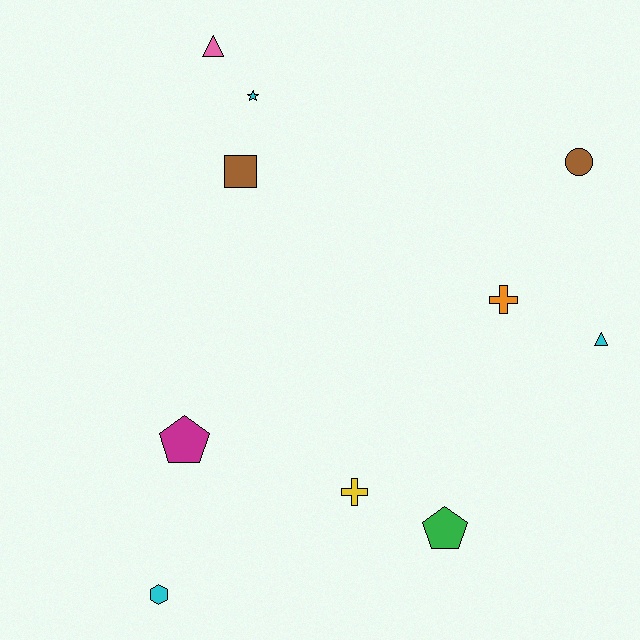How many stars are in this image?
There is 1 star.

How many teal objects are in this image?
There are no teal objects.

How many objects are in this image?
There are 10 objects.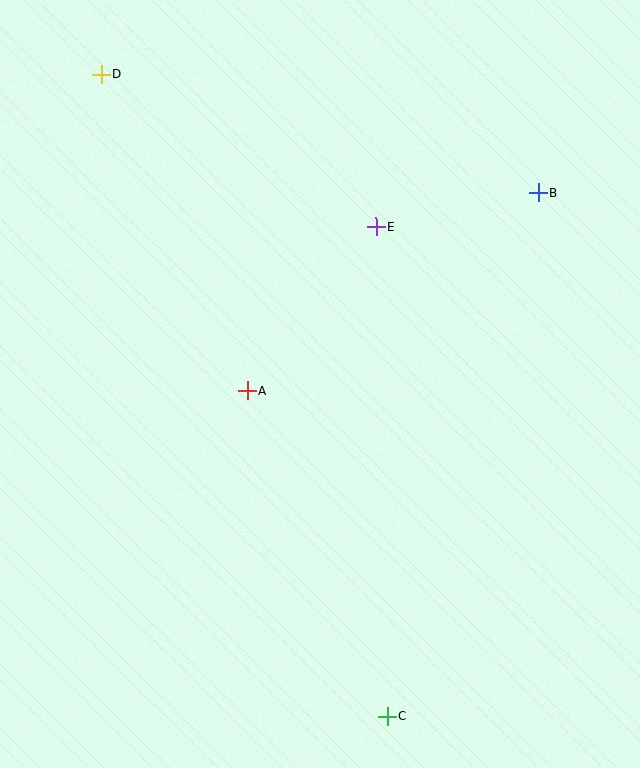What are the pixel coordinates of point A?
Point A is at (247, 391).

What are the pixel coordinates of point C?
Point C is at (387, 716).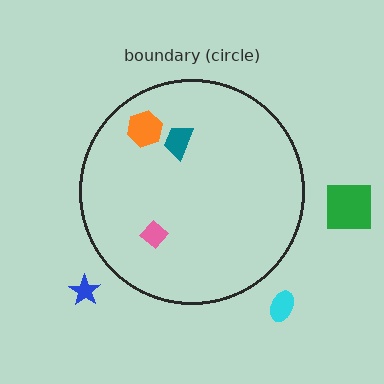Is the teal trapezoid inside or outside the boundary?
Inside.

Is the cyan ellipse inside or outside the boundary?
Outside.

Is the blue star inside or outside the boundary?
Outside.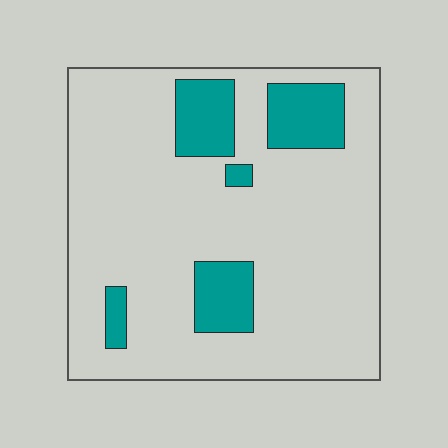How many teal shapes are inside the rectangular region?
5.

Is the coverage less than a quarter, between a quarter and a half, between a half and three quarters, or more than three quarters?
Less than a quarter.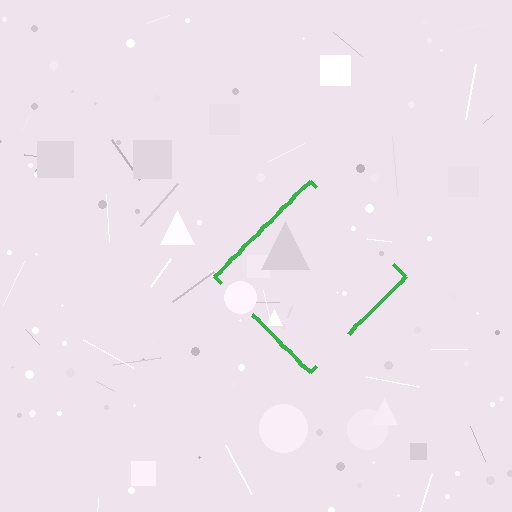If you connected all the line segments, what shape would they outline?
They would outline a diamond.